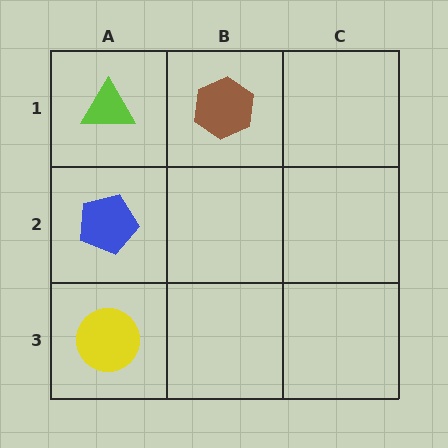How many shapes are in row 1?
2 shapes.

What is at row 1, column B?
A brown hexagon.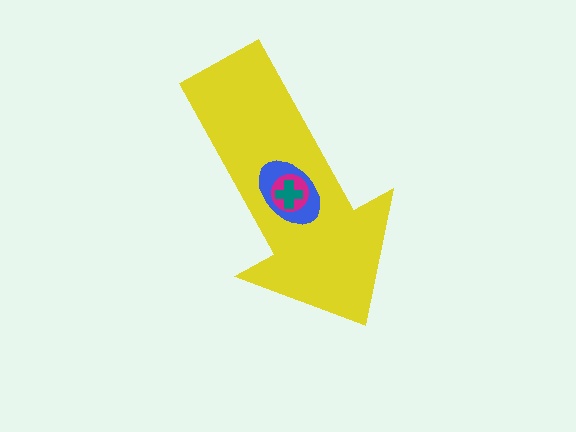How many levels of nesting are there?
4.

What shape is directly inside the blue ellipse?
The magenta circle.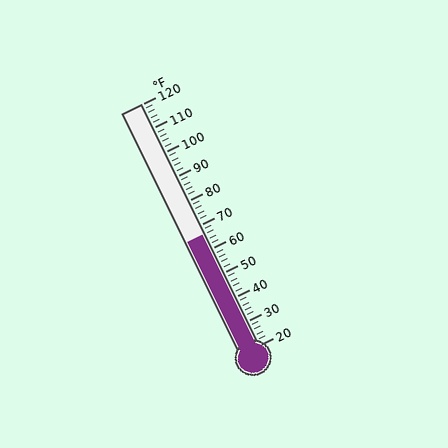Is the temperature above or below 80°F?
The temperature is below 80°F.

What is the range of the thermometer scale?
The thermometer scale ranges from 20°F to 120°F.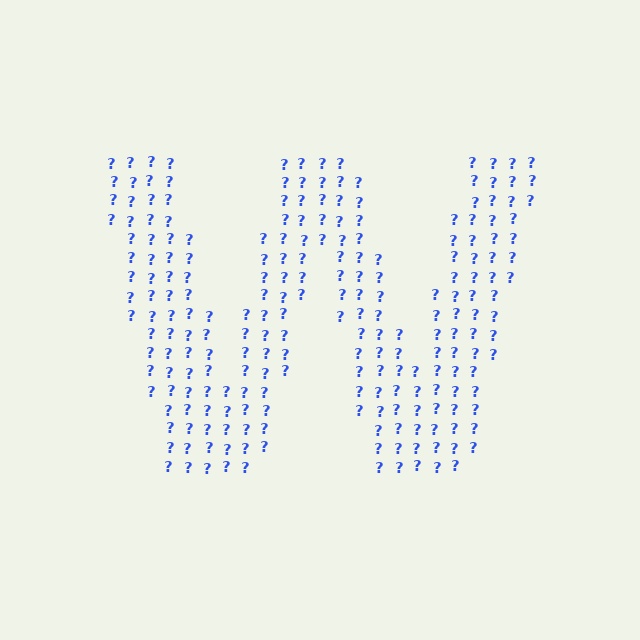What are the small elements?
The small elements are question marks.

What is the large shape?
The large shape is the letter W.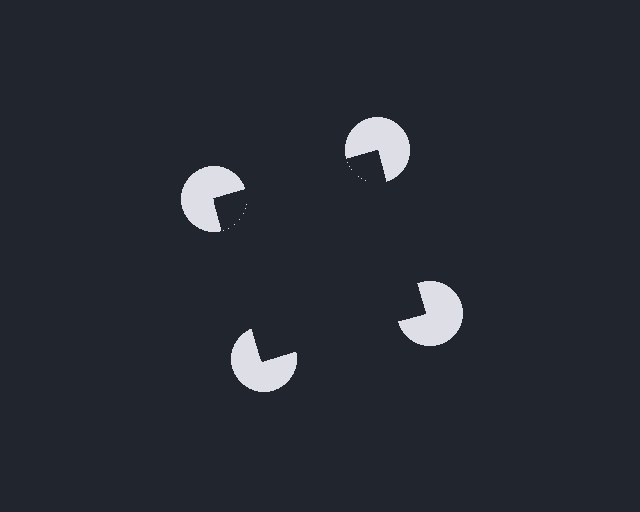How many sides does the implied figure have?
4 sides.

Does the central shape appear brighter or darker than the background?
It typically appears slightly darker than the background, even though no actual brightness change is drawn.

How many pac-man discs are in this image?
There are 4 — one at each vertex of the illusory square.